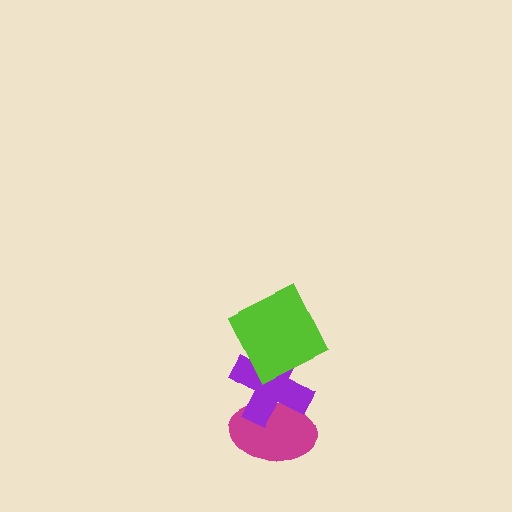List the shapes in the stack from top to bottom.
From top to bottom: the lime square, the purple cross, the magenta ellipse.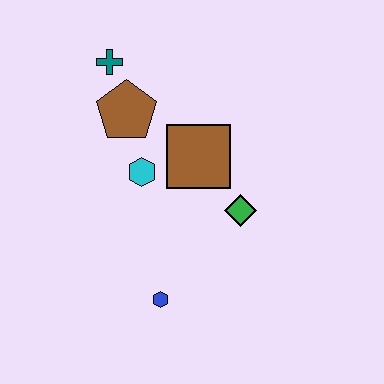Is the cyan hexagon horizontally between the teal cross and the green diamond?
Yes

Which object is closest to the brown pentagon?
The teal cross is closest to the brown pentagon.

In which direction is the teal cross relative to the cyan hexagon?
The teal cross is above the cyan hexagon.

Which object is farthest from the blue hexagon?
The teal cross is farthest from the blue hexagon.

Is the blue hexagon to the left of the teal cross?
No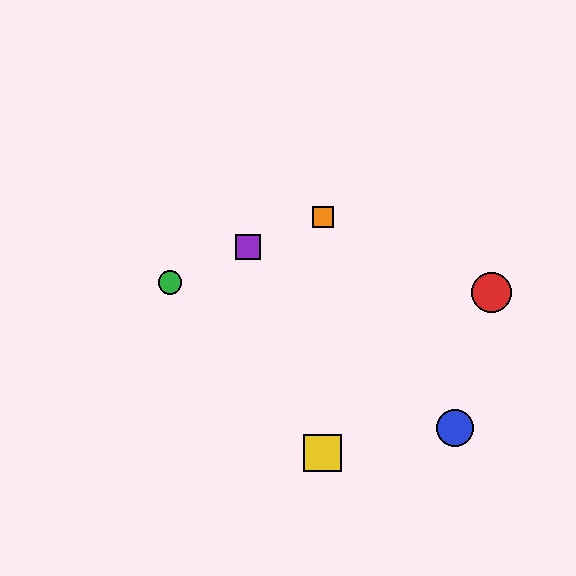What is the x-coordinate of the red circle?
The red circle is at x≈492.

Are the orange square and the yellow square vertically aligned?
Yes, both are at x≈323.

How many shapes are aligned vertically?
2 shapes (the yellow square, the orange square) are aligned vertically.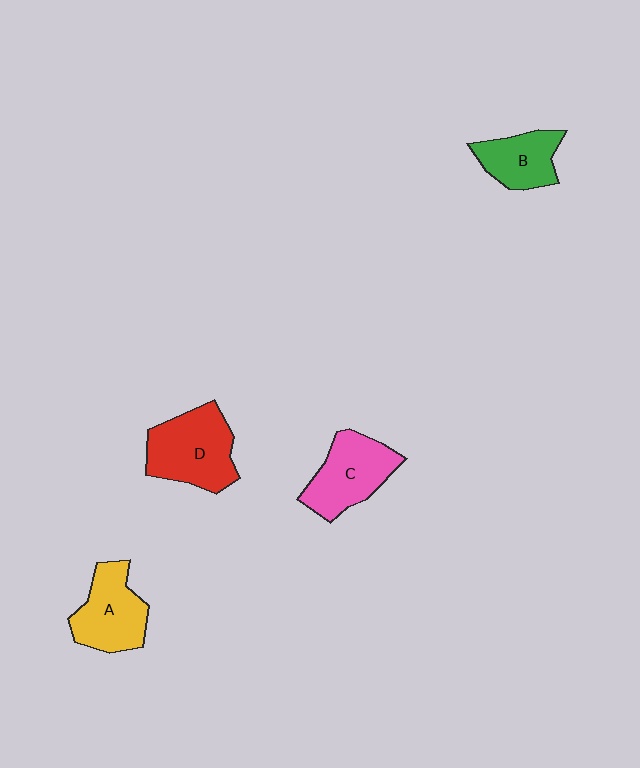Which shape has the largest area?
Shape D (red).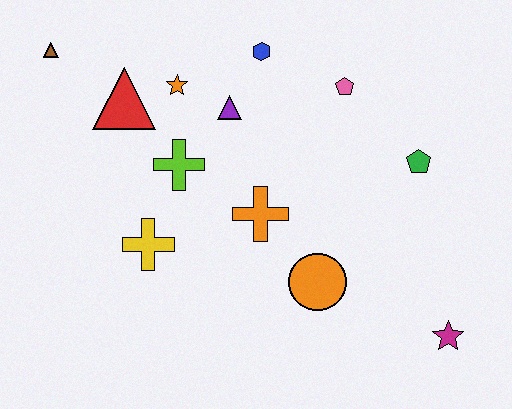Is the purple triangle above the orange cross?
Yes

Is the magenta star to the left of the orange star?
No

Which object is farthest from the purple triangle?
The magenta star is farthest from the purple triangle.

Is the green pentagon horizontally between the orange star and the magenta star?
Yes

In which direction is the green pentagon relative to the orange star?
The green pentagon is to the right of the orange star.